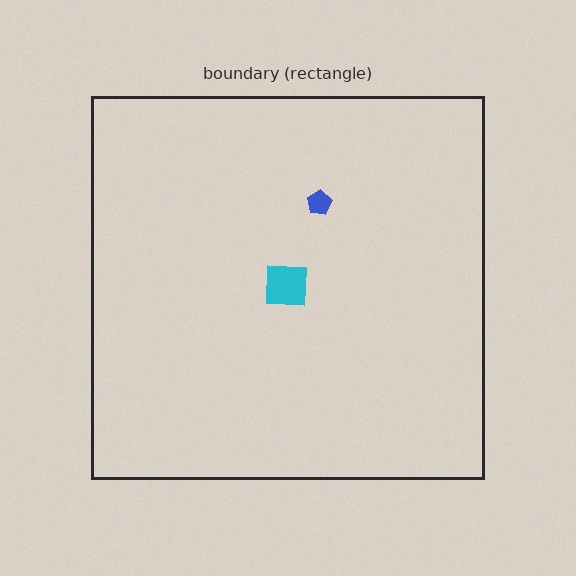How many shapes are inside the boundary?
2 inside, 0 outside.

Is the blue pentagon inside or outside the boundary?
Inside.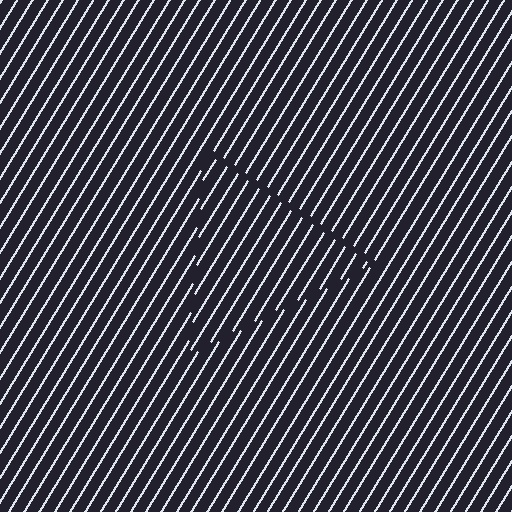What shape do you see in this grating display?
An illusory triangle. The interior of the shape contains the same grating, shifted by half a period — the contour is defined by the phase discontinuity where line-ends from the inner and outer gratings abut.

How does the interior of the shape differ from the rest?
The interior of the shape contains the same grating, shifted by half a period — the contour is defined by the phase discontinuity where line-ends from the inner and outer gratings abut.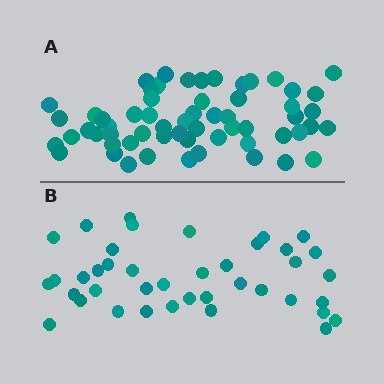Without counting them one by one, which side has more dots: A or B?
Region A (the top region) has more dots.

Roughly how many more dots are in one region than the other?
Region A has approximately 20 more dots than region B.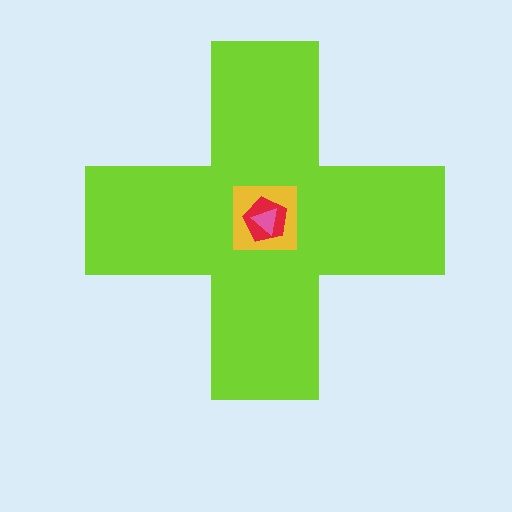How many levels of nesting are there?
4.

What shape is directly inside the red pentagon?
The pink triangle.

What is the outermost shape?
The lime cross.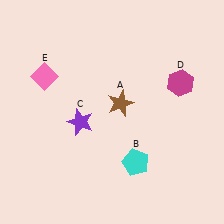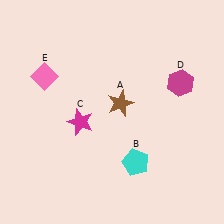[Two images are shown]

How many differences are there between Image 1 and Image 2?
There is 1 difference between the two images.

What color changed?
The star (C) changed from purple in Image 1 to magenta in Image 2.